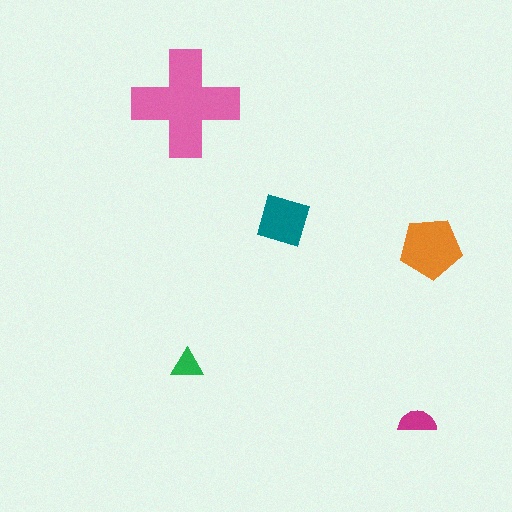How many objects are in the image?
There are 5 objects in the image.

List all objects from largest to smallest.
The pink cross, the orange pentagon, the teal square, the magenta semicircle, the green triangle.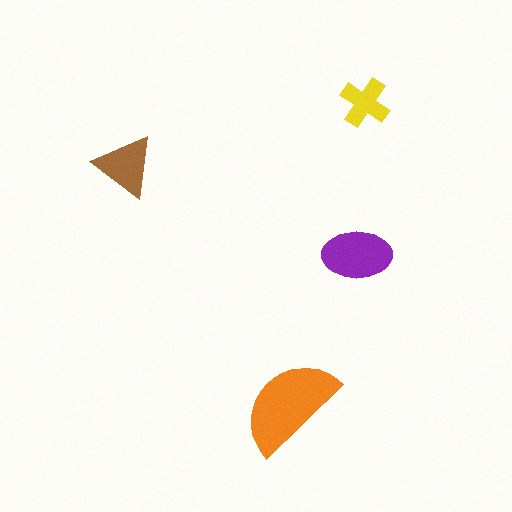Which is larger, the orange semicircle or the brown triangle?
The orange semicircle.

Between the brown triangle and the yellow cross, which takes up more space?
The brown triangle.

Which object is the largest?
The orange semicircle.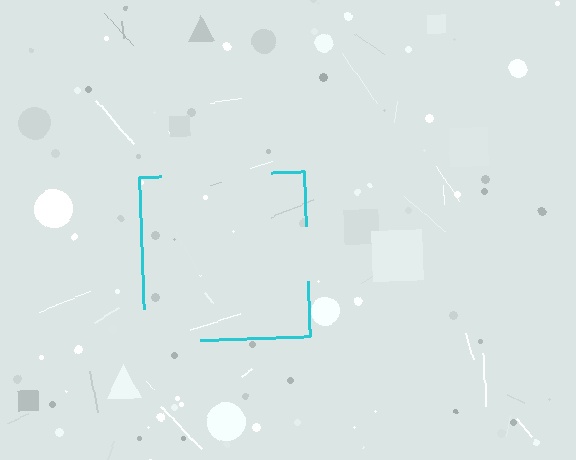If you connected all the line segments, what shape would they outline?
They would outline a square.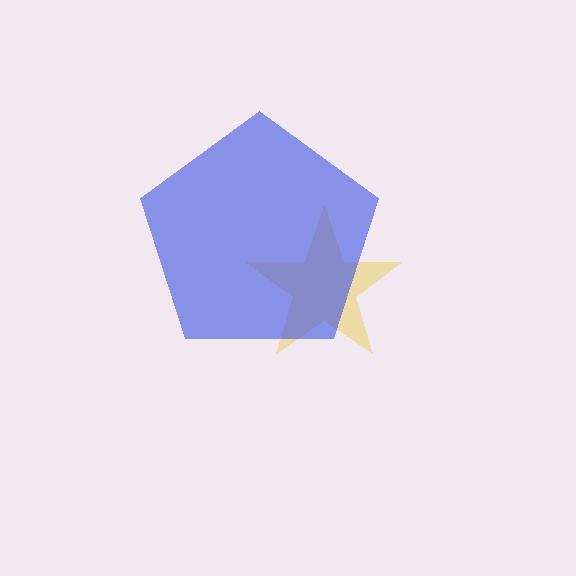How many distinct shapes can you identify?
There are 2 distinct shapes: a yellow star, a blue pentagon.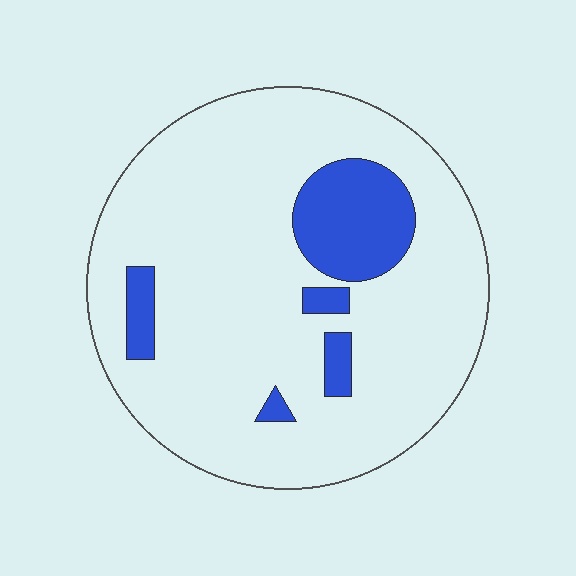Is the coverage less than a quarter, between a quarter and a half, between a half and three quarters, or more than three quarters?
Less than a quarter.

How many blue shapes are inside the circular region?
5.